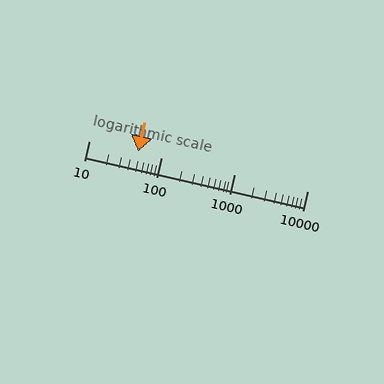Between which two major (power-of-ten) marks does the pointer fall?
The pointer is between 10 and 100.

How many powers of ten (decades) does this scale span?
The scale spans 3 decades, from 10 to 10000.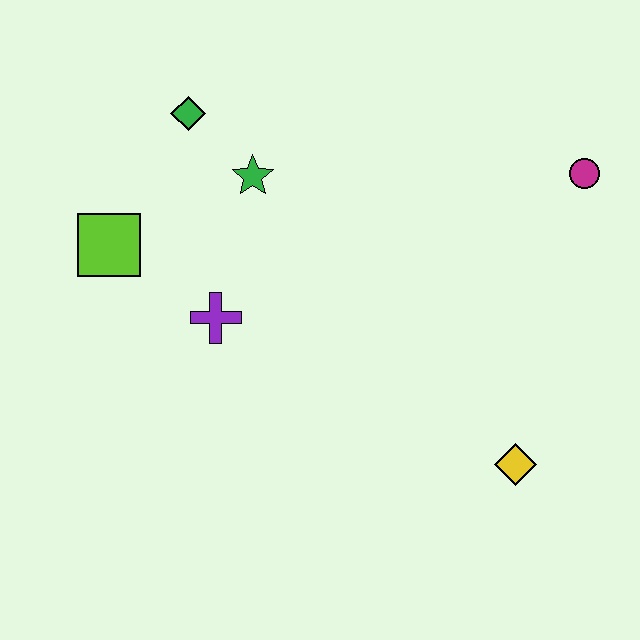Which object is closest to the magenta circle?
The yellow diamond is closest to the magenta circle.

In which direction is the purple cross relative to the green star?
The purple cross is below the green star.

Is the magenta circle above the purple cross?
Yes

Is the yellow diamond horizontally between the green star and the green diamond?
No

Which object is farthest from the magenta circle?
The lime square is farthest from the magenta circle.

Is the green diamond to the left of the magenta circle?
Yes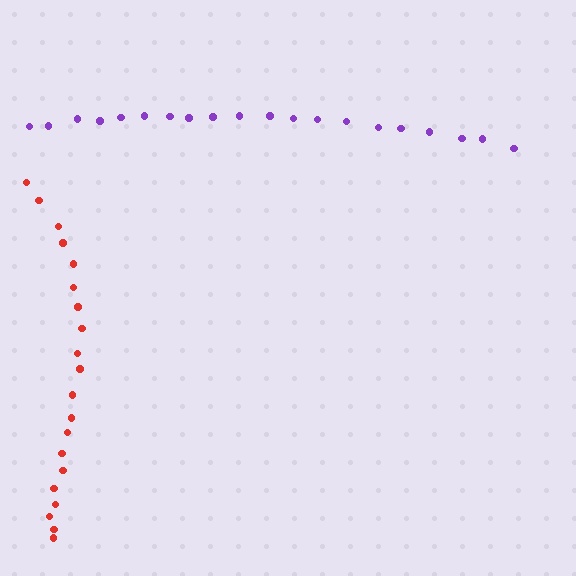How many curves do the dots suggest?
There are 2 distinct paths.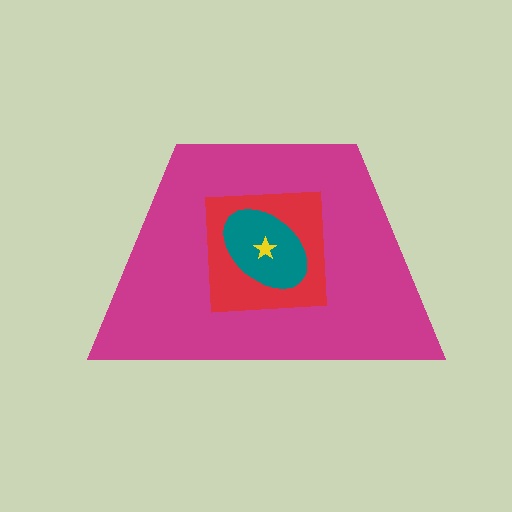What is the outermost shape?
The magenta trapezoid.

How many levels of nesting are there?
4.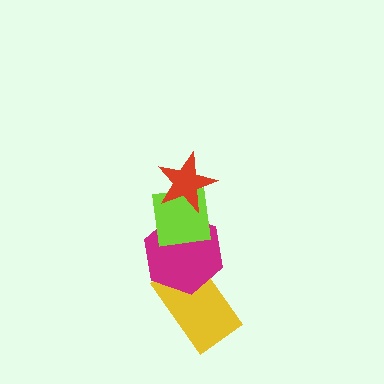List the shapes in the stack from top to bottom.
From top to bottom: the red star, the lime square, the magenta hexagon, the yellow rectangle.